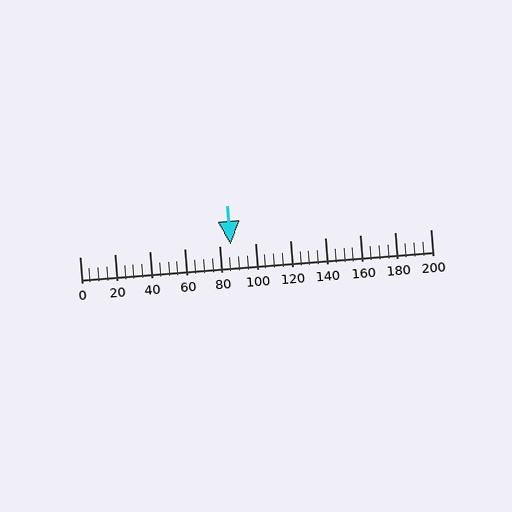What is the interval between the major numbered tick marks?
The major tick marks are spaced 20 units apart.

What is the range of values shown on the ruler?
The ruler shows values from 0 to 200.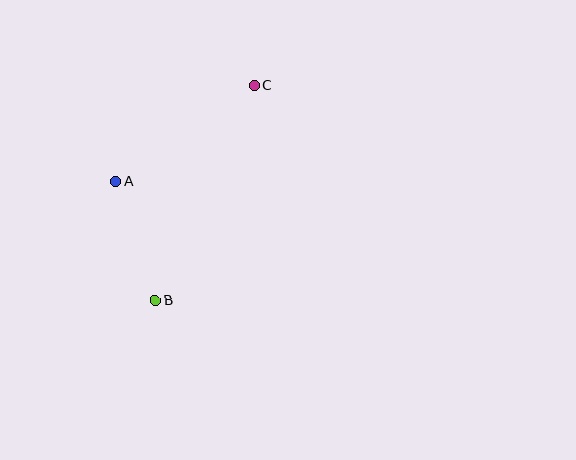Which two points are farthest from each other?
Points B and C are farthest from each other.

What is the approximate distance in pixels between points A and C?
The distance between A and C is approximately 169 pixels.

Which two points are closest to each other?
Points A and B are closest to each other.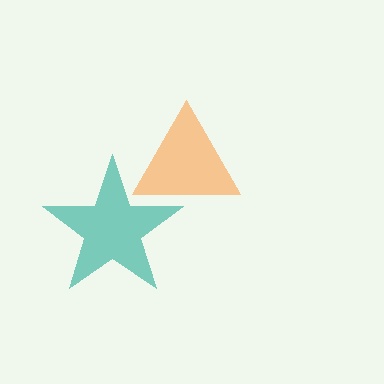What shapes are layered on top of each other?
The layered shapes are: an orange triangle, a teal star.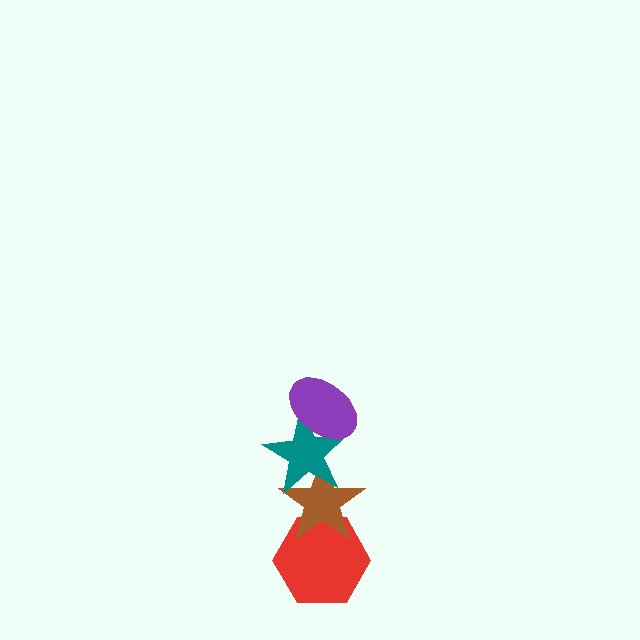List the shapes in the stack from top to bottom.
From top to bottom: the purple ellipse, the teal star, the brown star, the red hexagon.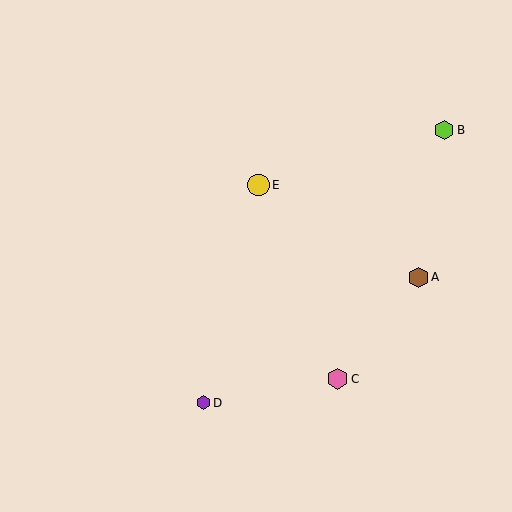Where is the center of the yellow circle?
The center of the yellow circle is at (258, 185).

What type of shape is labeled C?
Shape C is a pink hexagon.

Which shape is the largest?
The yellow circle (labeled E) is the largest.